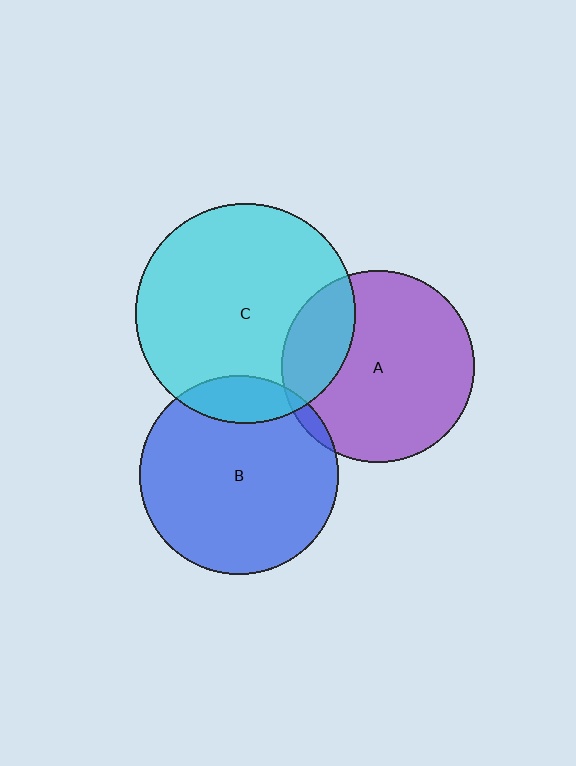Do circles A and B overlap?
Yes.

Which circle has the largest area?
Circle C (cyan).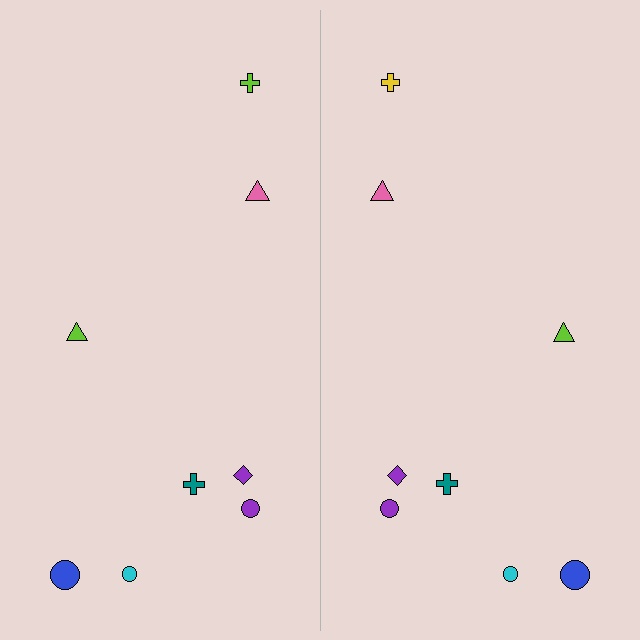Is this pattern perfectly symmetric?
No, the pattern is not perfectly symmetric. The yellow cross on the right side breaks the symmetry — its mirror counterpart is lime.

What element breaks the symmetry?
The yellow cross on the right side breaks the symmetry — its mirror counterpart is lime.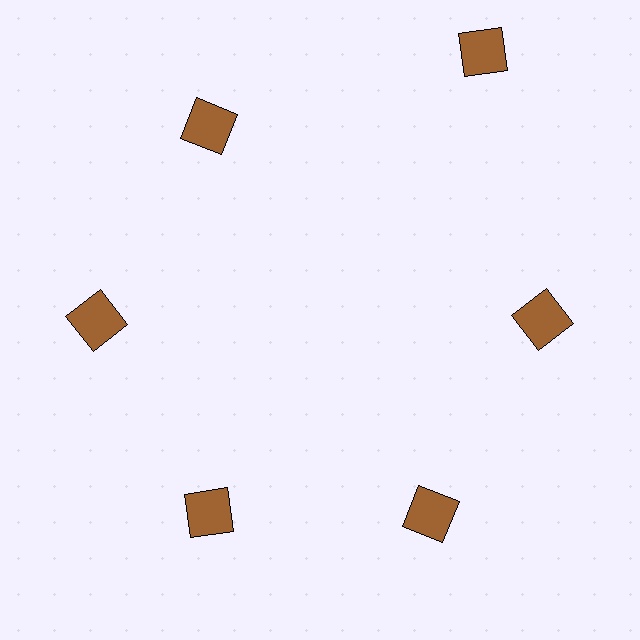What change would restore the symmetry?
The symmetry would be restored by moving it inward, back onto the ring so that all 6 squares sit at equal angles and equal distance from the center.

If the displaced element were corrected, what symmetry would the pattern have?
It would have 6-fold rotational symmetry — the pattern would map onto itself every 60 degrees.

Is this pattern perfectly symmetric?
No. The 6 brown squares are arranged in a ring, but one element near the 1 o'clock position is pushed outward from the center, breaking the 6-fold rotational symmetry.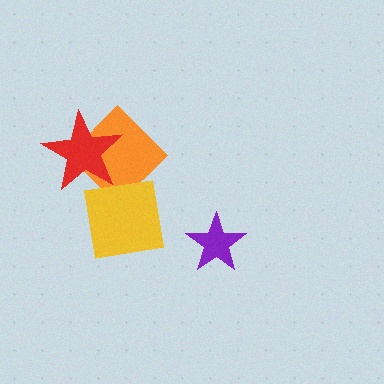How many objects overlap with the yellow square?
1 object overlaps with the yellow square.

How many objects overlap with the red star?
1 object overlaps with the red star.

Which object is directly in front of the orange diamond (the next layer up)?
The yellow square is directly in front of the orange diamond.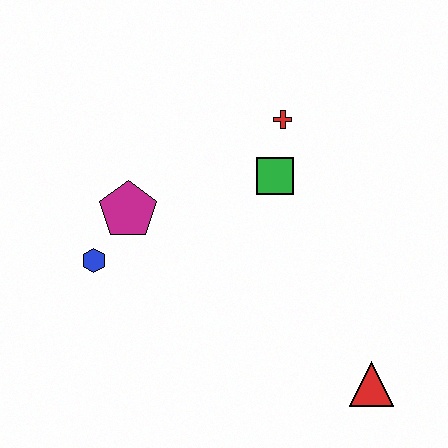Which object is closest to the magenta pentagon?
The blue hexagon is closest to the magenta pentagon.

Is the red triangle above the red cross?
No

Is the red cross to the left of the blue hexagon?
No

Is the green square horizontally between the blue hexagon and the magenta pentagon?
No